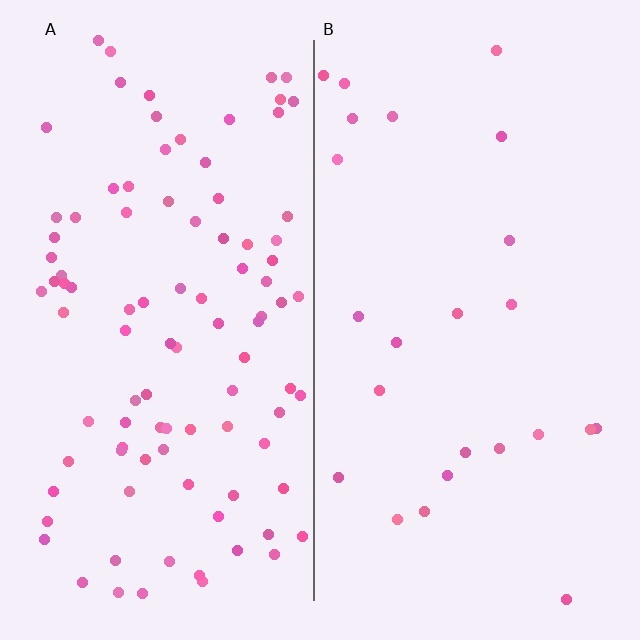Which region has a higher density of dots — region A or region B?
A (the left).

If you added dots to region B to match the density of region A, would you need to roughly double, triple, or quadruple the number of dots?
Approximately quadruple.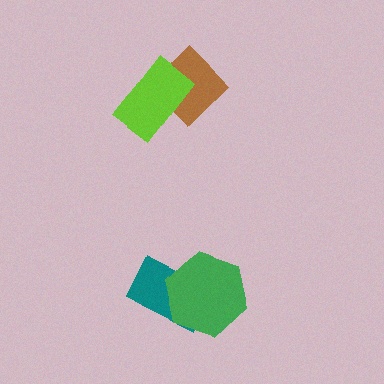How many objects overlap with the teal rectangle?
1 object overlaps with the teal rectangle.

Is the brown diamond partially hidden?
Yes, it is partially covered by another shape.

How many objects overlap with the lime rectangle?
1 object overlaps with the lime rectangle.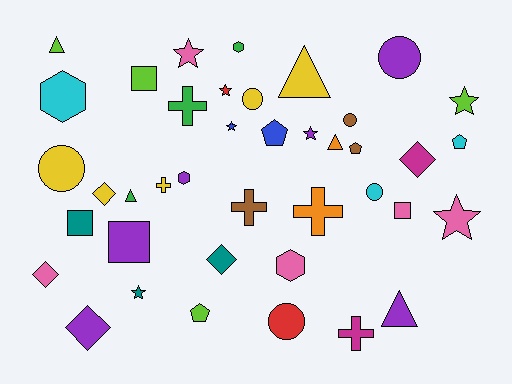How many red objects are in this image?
There are 2 red objects.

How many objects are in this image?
There are 40 objects.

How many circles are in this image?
There are 6 circles.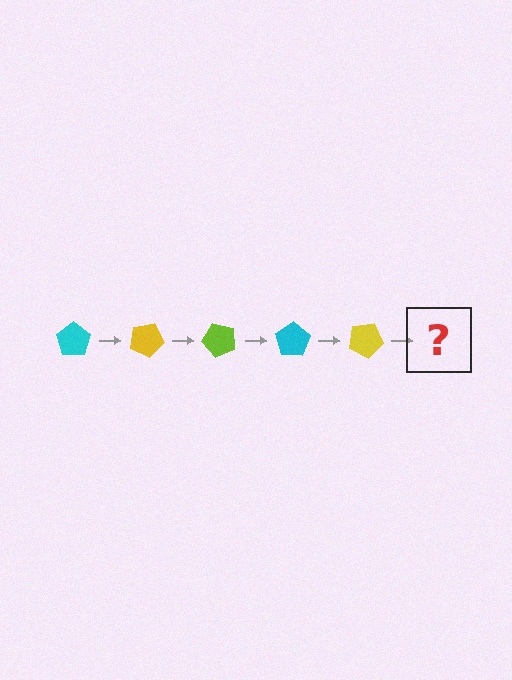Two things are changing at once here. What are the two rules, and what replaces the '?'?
The two rules are that it rotates 25 degrees each step and the color cycles through cyan, yellow, and lime. The '?' should be a lime pentagon, rotated 125 degrees from the start.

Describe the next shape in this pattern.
It should be a lime pentagon, rotated 125 degrees from the start.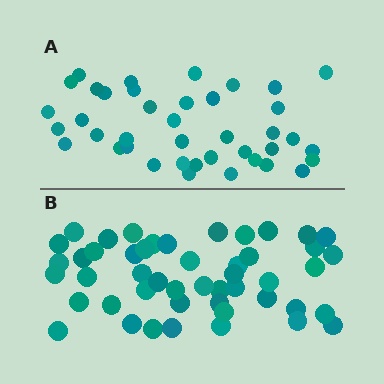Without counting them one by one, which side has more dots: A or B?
Region B (the bottom region) has more dots.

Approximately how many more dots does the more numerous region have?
Region B has roughly 8 or so more dots than region A.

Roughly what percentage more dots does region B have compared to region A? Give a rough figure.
About 20% more.